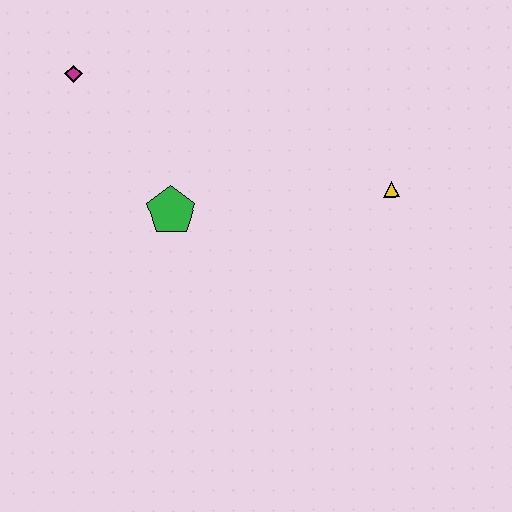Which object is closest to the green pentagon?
The magenta diamond is closest to the green pentagon.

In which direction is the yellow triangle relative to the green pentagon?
The yellow triangle is to the right of the green pentagon.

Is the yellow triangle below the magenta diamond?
Yes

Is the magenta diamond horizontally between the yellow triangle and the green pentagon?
No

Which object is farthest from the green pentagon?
The yellow triangle is farthest from the green pentagon.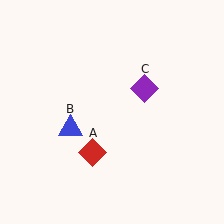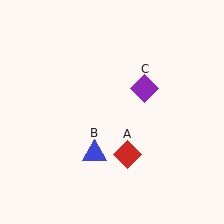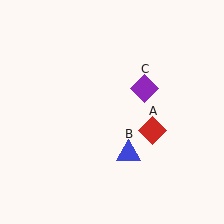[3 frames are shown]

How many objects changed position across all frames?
2 objects changed position: red diamond (object A), blue triangle (object B).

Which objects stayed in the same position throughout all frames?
Purple diamond (object C) remained stationary.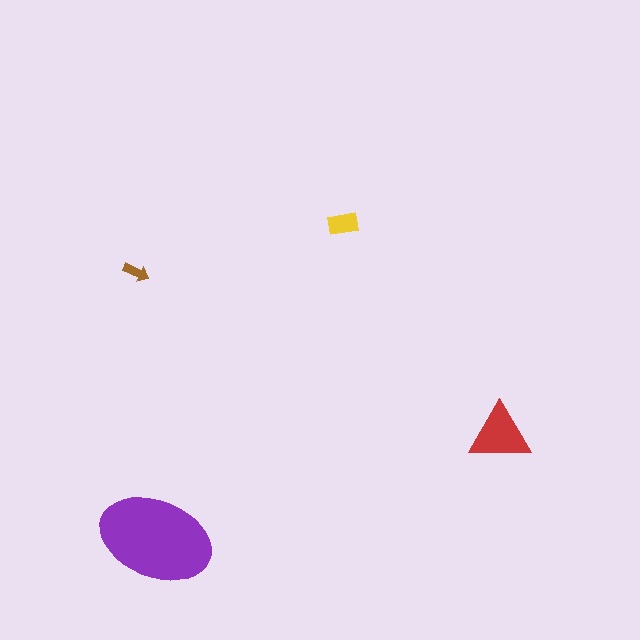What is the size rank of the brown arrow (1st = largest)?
4th.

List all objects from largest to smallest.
The purple ellipse, the red triangle, the yellow rectangle, the brown arrow.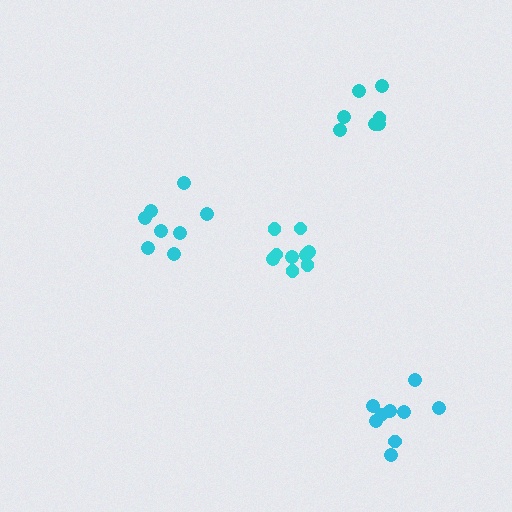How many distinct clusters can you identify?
There are 4 distinct clusters.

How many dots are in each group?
Group 1: 8 dots, Group 2: 9 dots, Group 3: 7 dots, Group 4: 9 dots (33 total).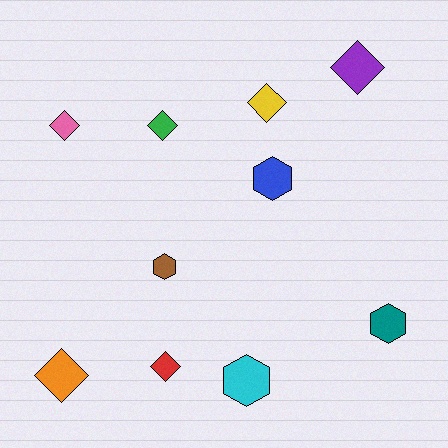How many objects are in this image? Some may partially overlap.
There are 10 objects.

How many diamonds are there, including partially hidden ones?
There are 6 diamonds.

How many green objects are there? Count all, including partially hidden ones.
There is 1 green object.